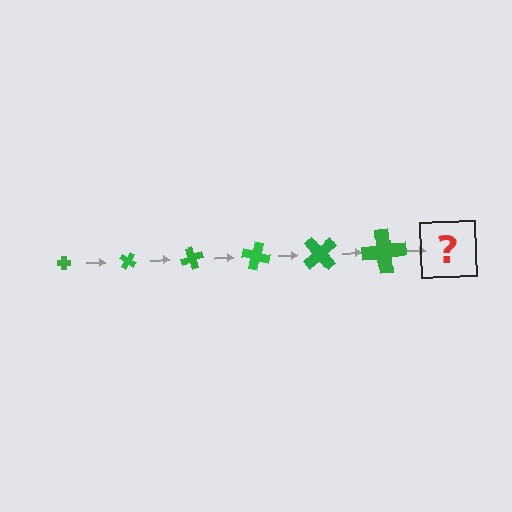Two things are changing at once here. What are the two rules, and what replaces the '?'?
The two rules are that the cross grows larger each step and it rotates 35 degrees each step. The '?' should be a cross, larger than the previous one and rotated 210 degrees from the start.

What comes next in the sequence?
The next element should be a cross, larger than the previous one and rotated 210 degrees from the start.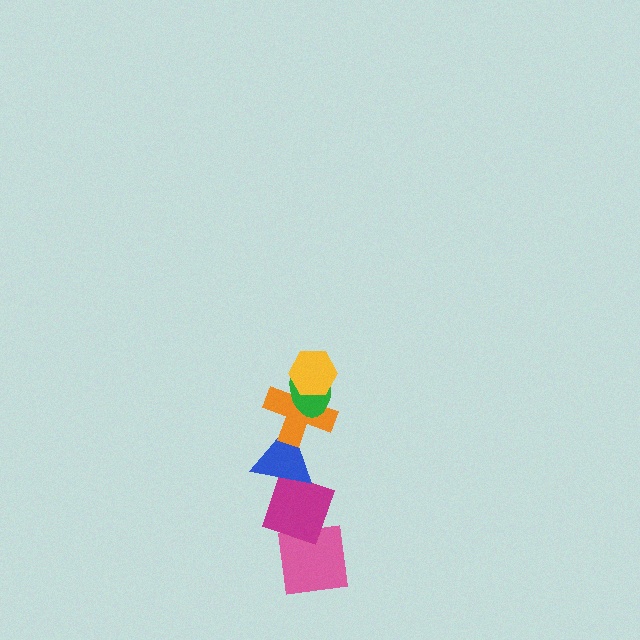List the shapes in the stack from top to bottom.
From top to bottom: the yellow hexagon, the green ellipse, the orange cross, the blue triangle, the magenta diamond, the pink square.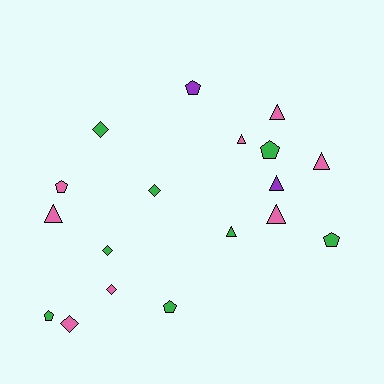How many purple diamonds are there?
There are no purple diamonds.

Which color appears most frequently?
Green, with 8 objects.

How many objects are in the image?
There are 18 objects.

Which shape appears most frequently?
Triangle, with 7 objects.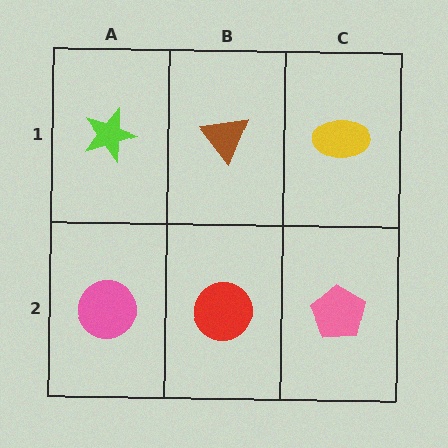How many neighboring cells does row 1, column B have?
3.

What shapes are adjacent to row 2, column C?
A yellow ellipse (row 1, column C), a red circle (row 2, column B).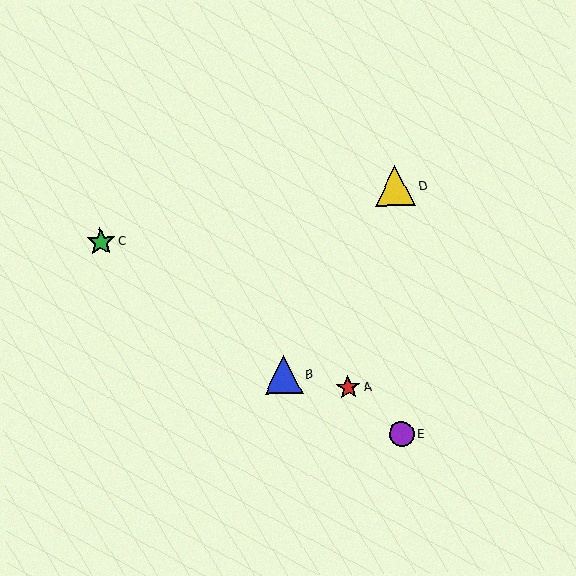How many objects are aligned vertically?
2 objects (D, E) are aligned vertically.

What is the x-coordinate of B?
Object B is at x≈284.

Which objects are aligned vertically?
Objects D, E are aligned vertically.